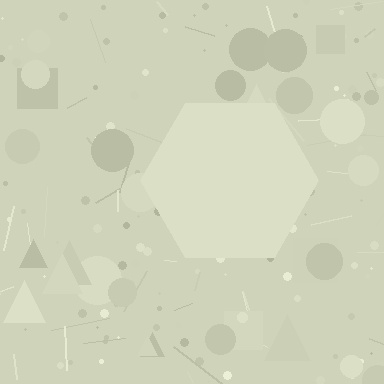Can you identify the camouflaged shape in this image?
The camouflaged shape is a hexagon.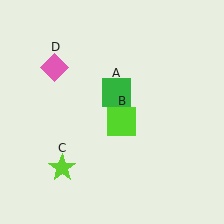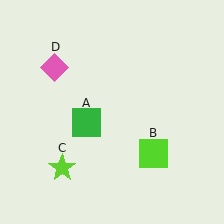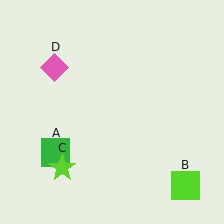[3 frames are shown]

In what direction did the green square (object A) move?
The green square (object A) moved down and to the left.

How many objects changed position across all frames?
2 objects changed position: green square (object A), lime square (object B).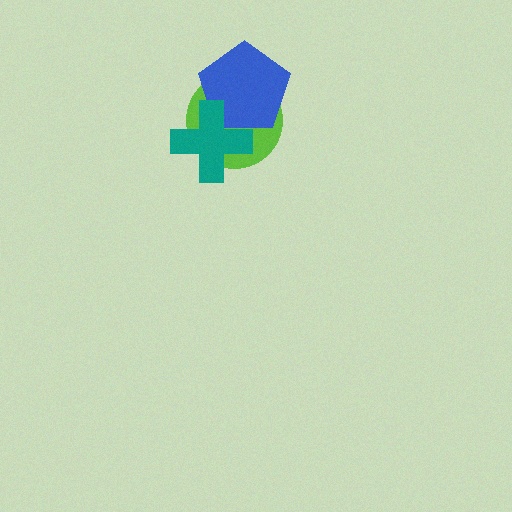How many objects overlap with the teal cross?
2 objects overlap with the teal cross.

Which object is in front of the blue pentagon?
The teal cross is in front of the blue pentagon.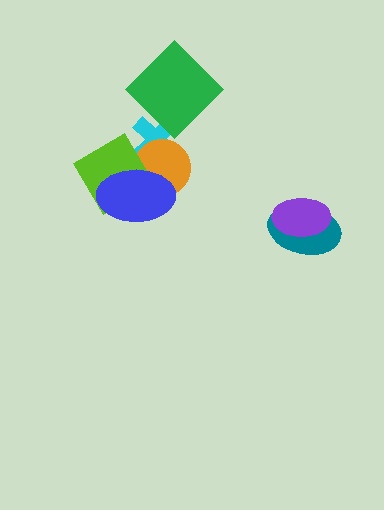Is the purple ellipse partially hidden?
No, no other shape covers it.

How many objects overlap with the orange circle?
3 objects overlap with the orange circle.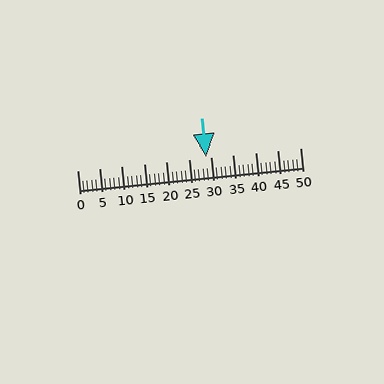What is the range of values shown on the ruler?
The ruler shows values from 0 to 50.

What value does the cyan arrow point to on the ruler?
The cyan arrow points to approximately 29.